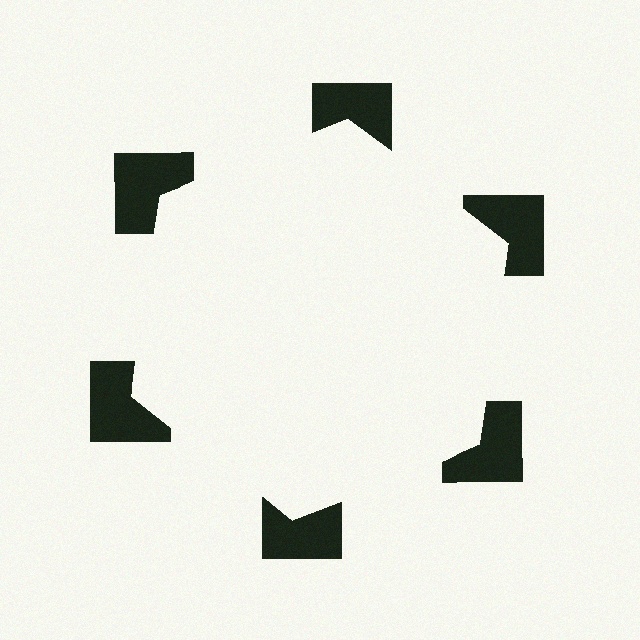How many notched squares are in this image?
There are 6 — one at each vertex of the illusory hexagon.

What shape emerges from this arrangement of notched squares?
An illusory hexagon — its edges are inferred from the aligned wedge cuts in the notched squares, not physically drawn.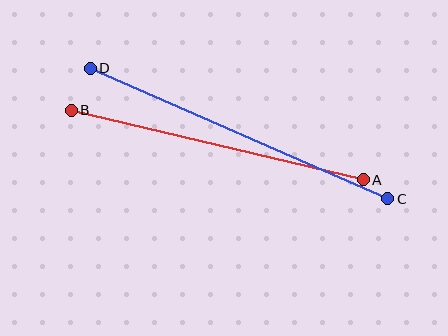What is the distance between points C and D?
The distance is approximately 325 pixels.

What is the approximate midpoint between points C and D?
The midpoint is at approximately (239, 134) pixels.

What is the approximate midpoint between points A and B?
The midpoint is at approximately (217, 145) pixels.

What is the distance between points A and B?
The distance is approximately 300 pixels.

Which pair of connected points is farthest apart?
Points C and D are farthest apart.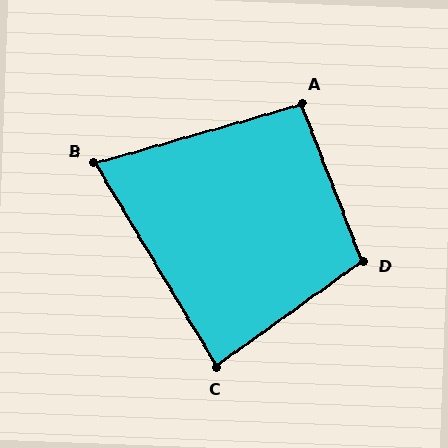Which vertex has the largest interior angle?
D, at approximately 105 degrees.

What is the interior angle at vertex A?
Approximately 95 degrees (obtuse).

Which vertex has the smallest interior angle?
B, at approximately 75 degrees.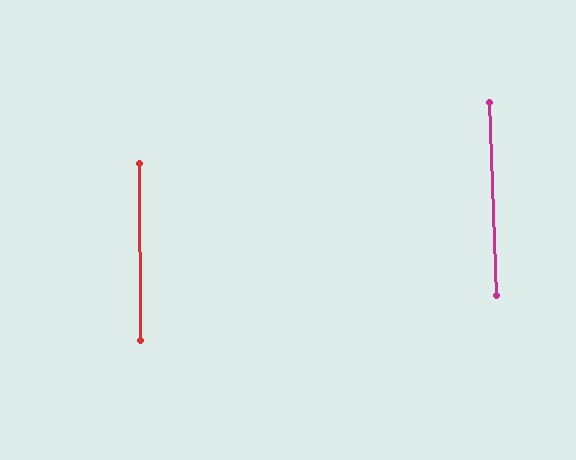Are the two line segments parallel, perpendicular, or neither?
Parallel — their directions differ by only 1.8°.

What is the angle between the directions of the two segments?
Approximately 2 degrees.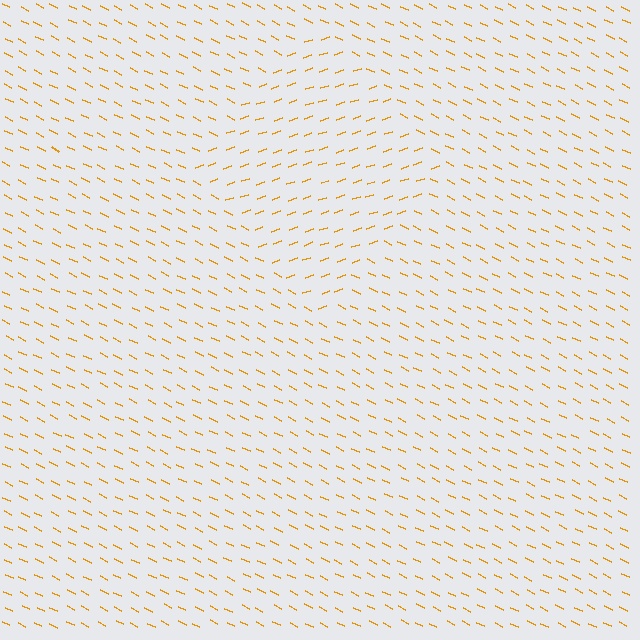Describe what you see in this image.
The image is filled with small orange line segments. A diamond region in the image has lines oriented differently from the surrounding lines, creating a visible texture boundary.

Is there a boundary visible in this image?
Yes, there is a texture boundary formed by a change in line orientation.